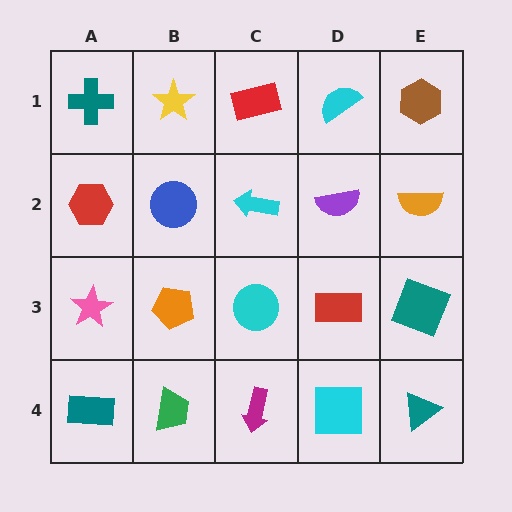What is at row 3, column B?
An orange pentagon.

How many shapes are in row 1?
5 shapes.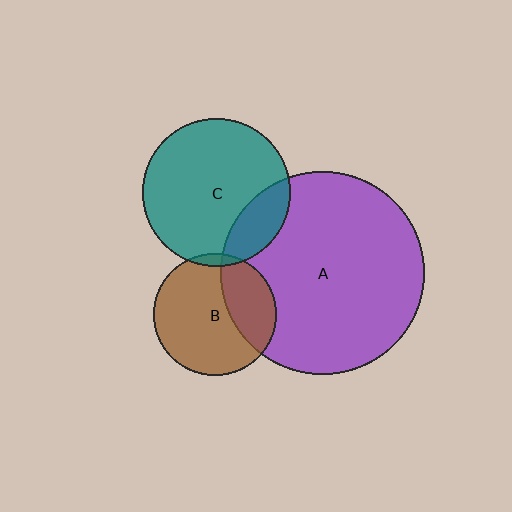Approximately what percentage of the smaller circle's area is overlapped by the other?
Approximately 5%.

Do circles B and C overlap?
Yes.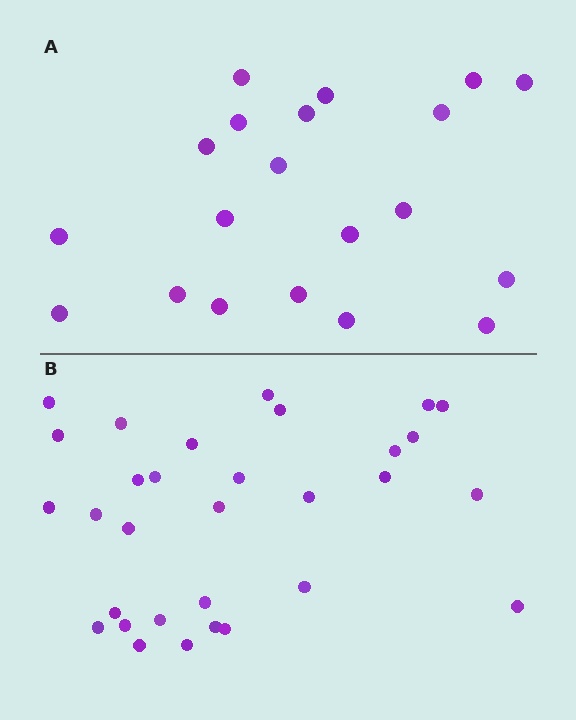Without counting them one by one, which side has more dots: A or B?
Region B (the bottom region) has more dots.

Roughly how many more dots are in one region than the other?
Region B has roughly 12 or so more dots than region A.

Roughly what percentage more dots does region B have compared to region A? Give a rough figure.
About 55% more.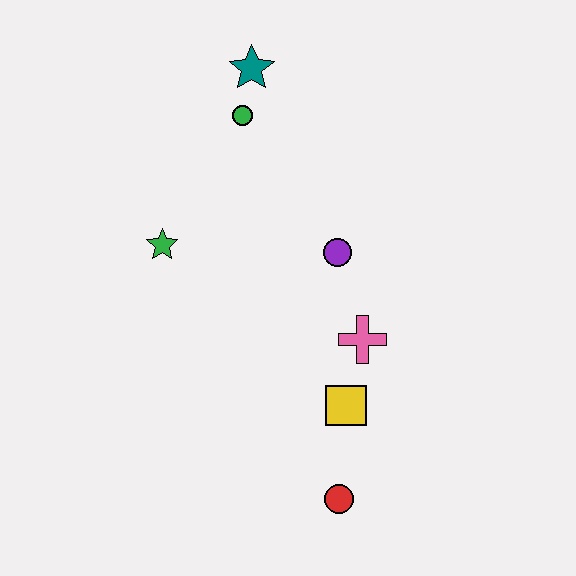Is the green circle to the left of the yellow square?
Yes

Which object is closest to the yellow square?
The pink cross is closest to the yellow square.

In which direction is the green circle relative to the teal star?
The green circle is below the teal star.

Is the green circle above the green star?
Yes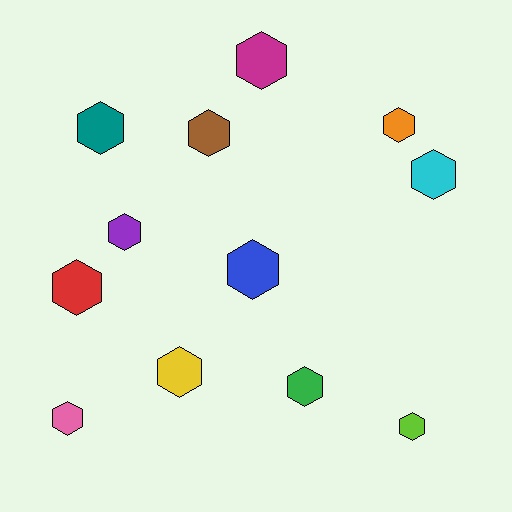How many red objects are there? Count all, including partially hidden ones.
There is 1 red object.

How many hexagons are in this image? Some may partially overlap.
There are 12 hexagons.